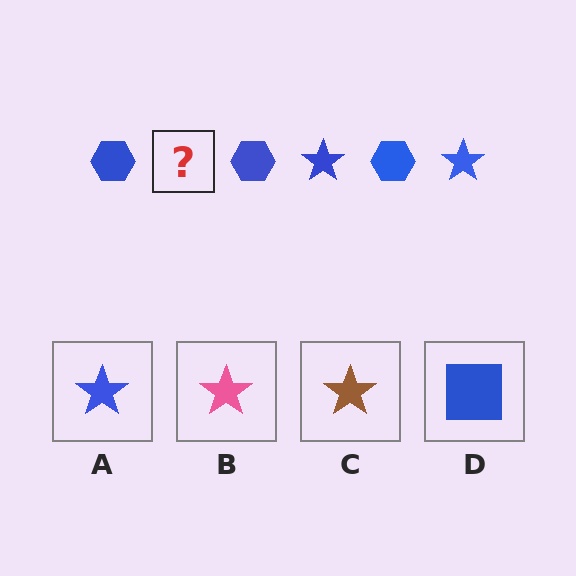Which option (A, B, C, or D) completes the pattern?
A.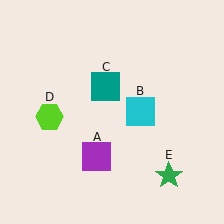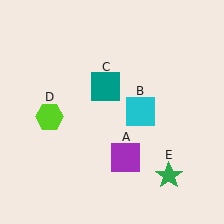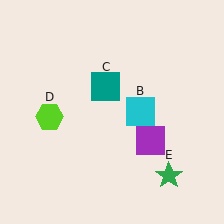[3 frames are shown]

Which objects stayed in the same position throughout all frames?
Cyan square (object B) and teal square (object C) and lime hexagon (object D) and green star (object E) remained stationary.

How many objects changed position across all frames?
1 object changed position: purple square (object A).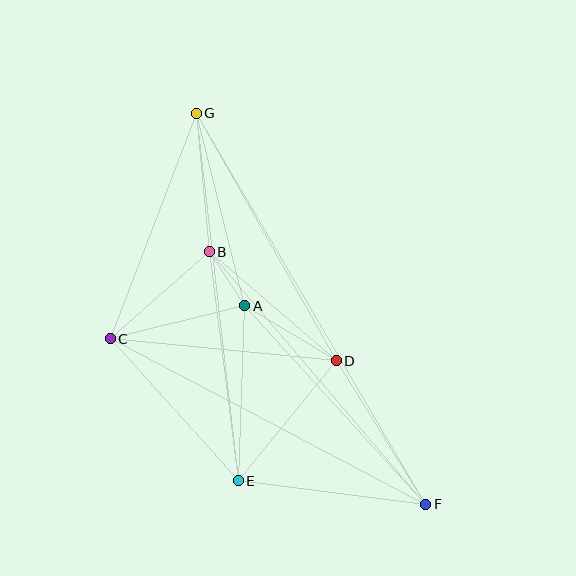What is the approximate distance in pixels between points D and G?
The distance between D and G is approximately 284 pixels.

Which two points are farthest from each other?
Points F and G are farthest from each other.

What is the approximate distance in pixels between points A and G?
The distance between A and G is approximately 198 pixels.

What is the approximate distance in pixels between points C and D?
The distance between C and D is approximately 227 pixels.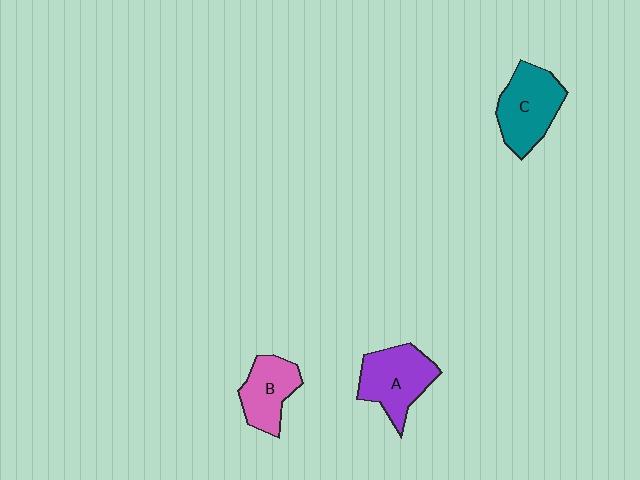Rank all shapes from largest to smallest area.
From largest to smallest: C (teal), A (purple), B (pink).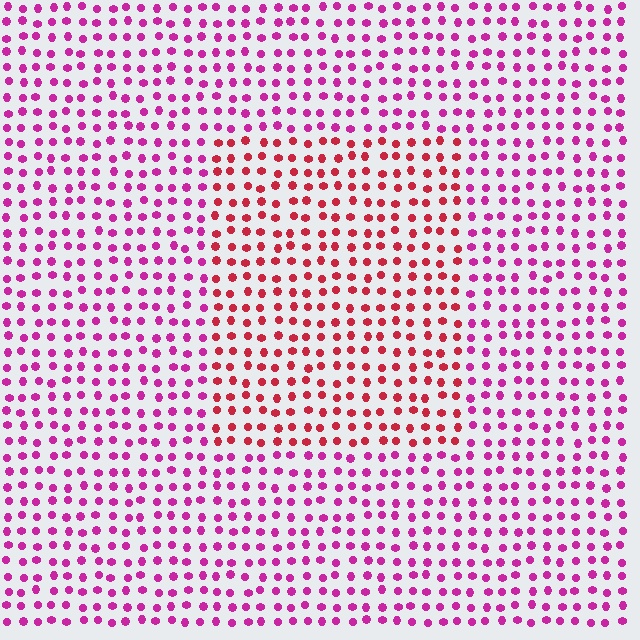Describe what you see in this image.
The image is filled with small magenta elements in a uniform arrangement. A rectangle-shaped region is visible where the elements are tinted to a slightly different hue, forming a subtle color boundary.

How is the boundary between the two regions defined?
The boundary is defined purely by a slight shift in hue (about 36 degrees). Spacing, size, and orientation are identical on both sides.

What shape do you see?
I see a rectangle.